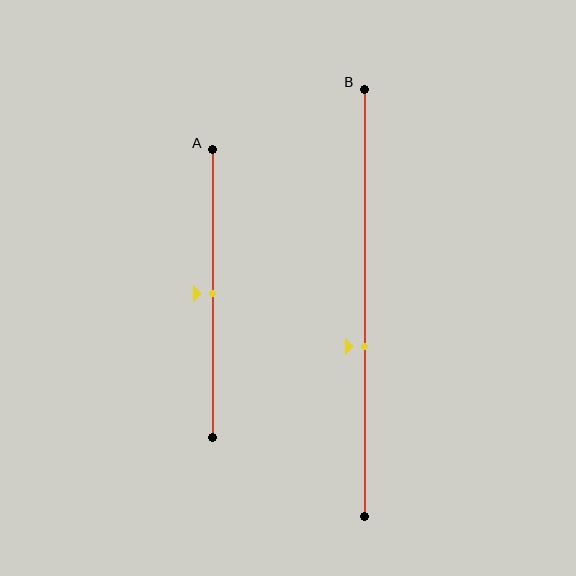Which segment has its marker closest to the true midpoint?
Segment A has its marker closest to the true midpoint.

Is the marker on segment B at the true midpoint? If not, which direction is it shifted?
No, the marker on segment B is shifted downward by about 10% of the segment length.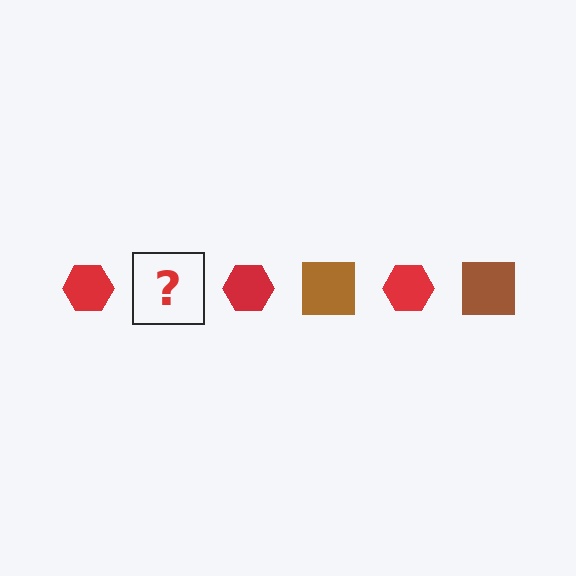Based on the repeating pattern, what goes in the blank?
The blank should be a brown square.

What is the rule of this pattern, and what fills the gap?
The rule is that the pattern alternates between red hexagon and brown square. The gap should be filled with a brown square.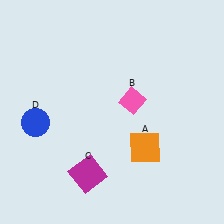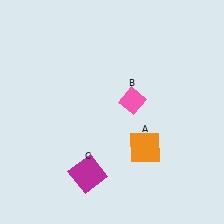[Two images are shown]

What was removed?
The blue circle (D) was removed in Image 2.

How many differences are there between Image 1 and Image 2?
There is 1 difference between the two images.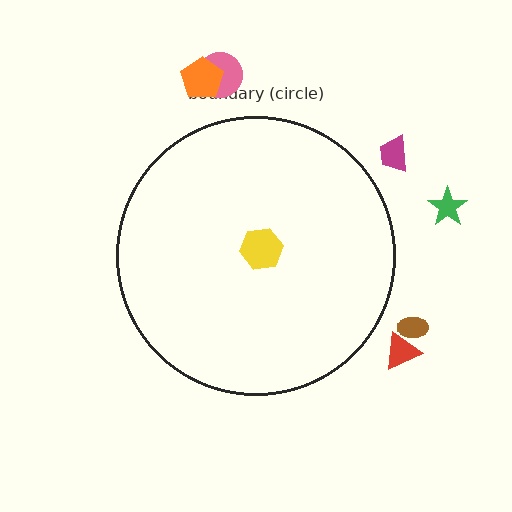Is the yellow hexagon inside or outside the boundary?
Inside.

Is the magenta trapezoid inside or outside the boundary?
Outside.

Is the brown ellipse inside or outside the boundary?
Outside.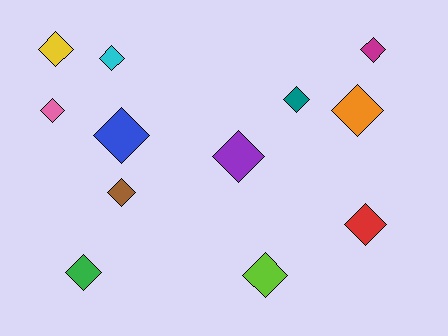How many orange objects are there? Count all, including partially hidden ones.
There is 1 orange object.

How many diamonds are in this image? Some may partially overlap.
There are 12 diamonds.